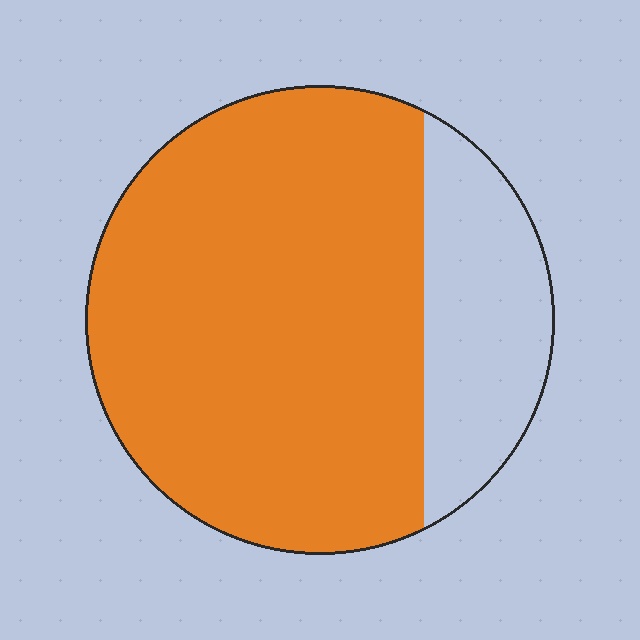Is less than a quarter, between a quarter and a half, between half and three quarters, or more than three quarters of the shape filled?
More than three quarters.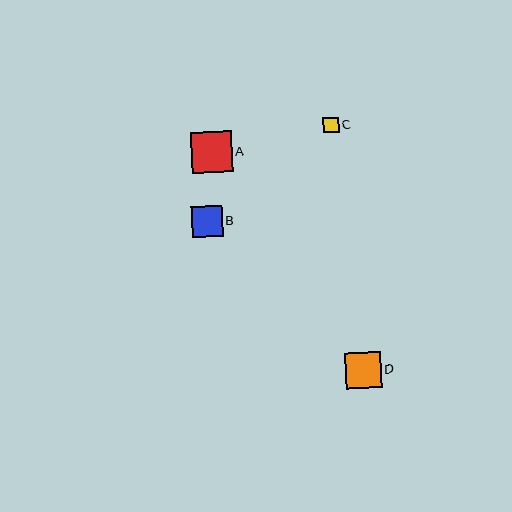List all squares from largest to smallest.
From largest to smallest: A, D, B, C.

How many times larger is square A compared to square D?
Square A is approximately 1.1 times the size of square D.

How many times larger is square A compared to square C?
Square A is approximately 2.7 times the size of square C.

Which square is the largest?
Square A is the largest with a size of approximately 41 pixels.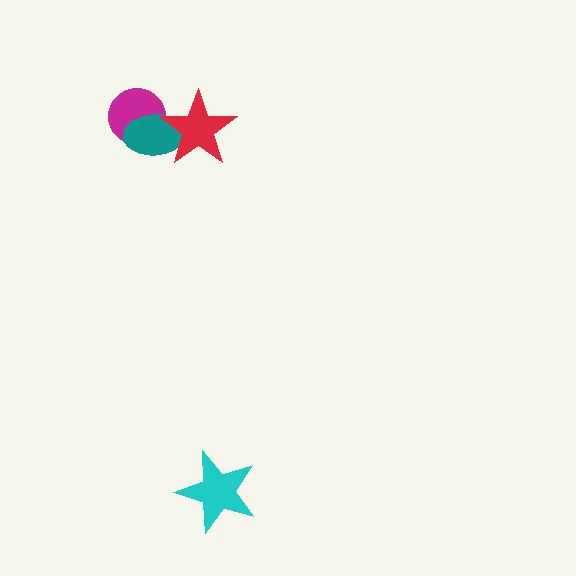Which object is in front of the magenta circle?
The teal ellipse is in front of the magenta circle.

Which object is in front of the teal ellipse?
The red star is in front of the teal ellipse.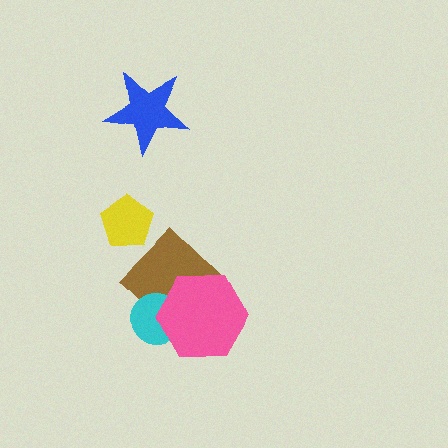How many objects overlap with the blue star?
0 objects overlap with the blue star.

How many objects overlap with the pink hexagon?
2 objects overlap with the pink hexagon.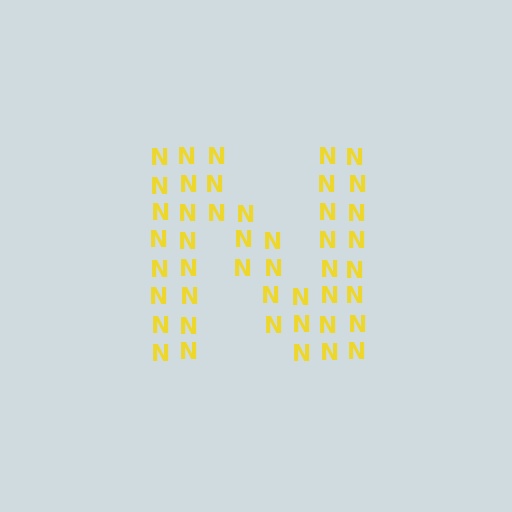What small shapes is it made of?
It is made of small letter N's.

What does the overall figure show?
The overall figure shows the letter N.